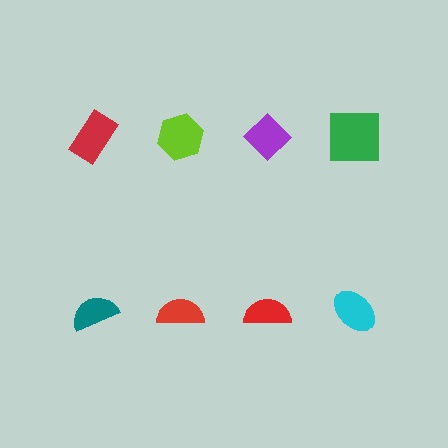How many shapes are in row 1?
4 shapes.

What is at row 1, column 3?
A purple diamond.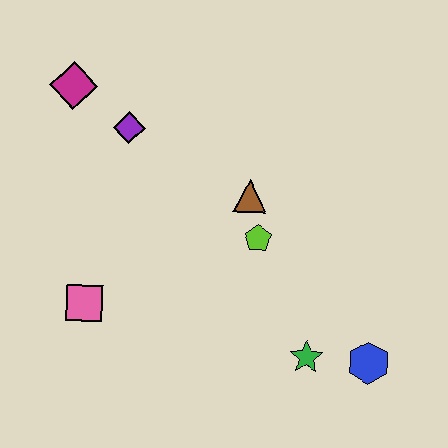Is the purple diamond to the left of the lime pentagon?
Yes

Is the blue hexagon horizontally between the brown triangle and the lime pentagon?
No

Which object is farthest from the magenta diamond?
The blue hexagon is farthest from the magenta diamond.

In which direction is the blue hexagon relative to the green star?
The blue hexagon is to the right of the green star.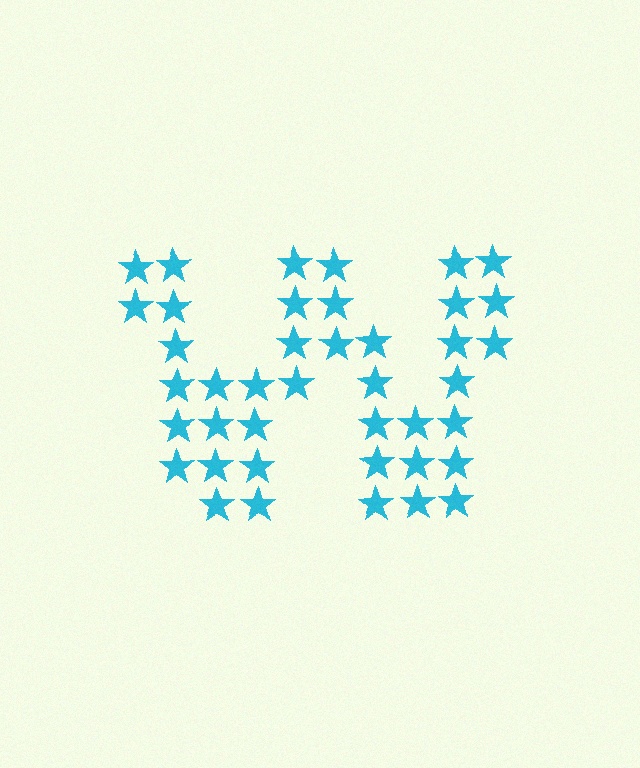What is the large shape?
The large shape is the letter W.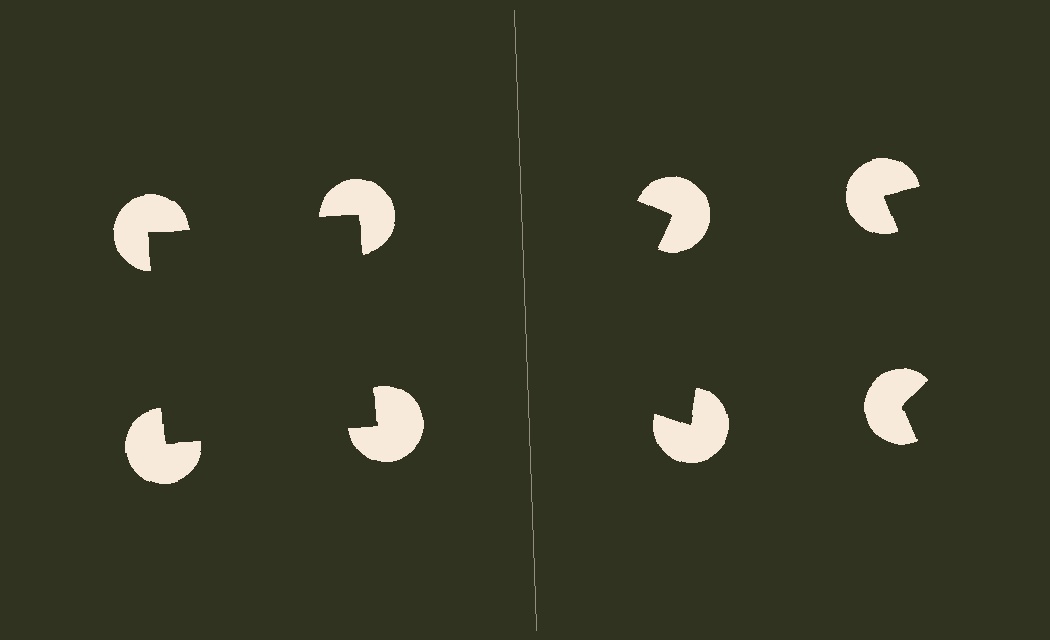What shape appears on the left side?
An illusory square.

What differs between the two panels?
The pac-man discs are positioned identically on both sides; only the wedge orientations differ. On the left they align to a square; on the right they are misaligned.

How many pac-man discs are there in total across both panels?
8 — 4 on each side.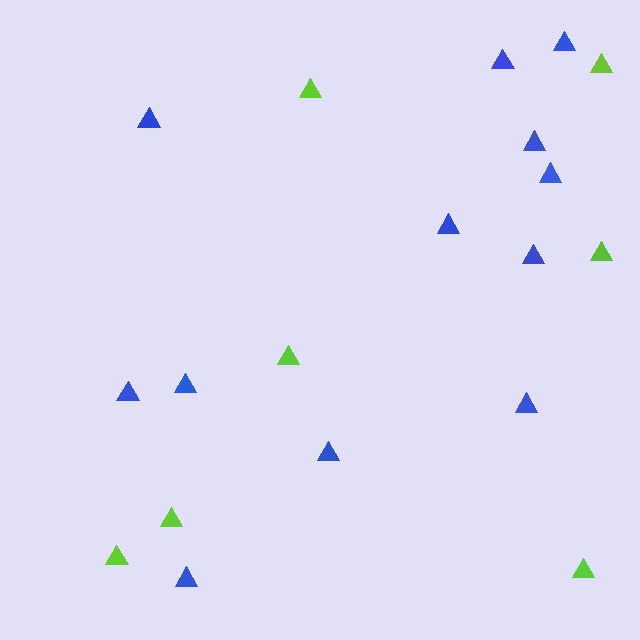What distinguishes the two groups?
There are 2 groups: one group of blue triangles (12) and one group of lime triangles (7).